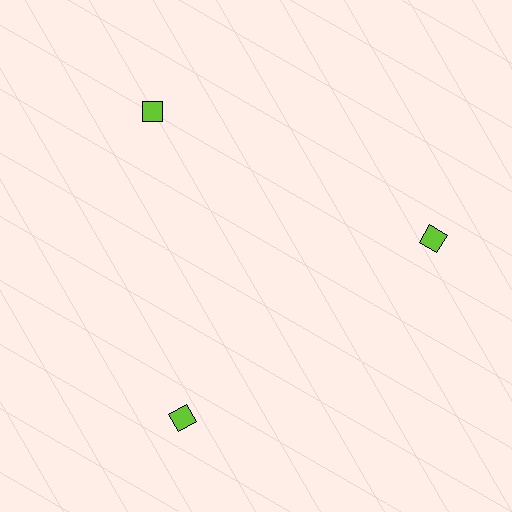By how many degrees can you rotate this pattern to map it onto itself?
The pattern maps onto itself every 120 degrees of rotation.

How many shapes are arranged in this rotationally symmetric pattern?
There are 3 shapes, arranged in 3 groups of 1.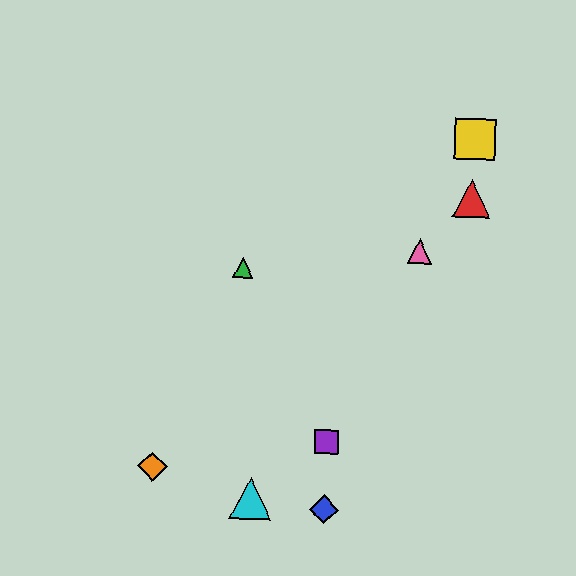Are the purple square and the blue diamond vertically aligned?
Yes, both are at x≈326.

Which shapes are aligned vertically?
The blue diamond, the purple square are aligned vertically.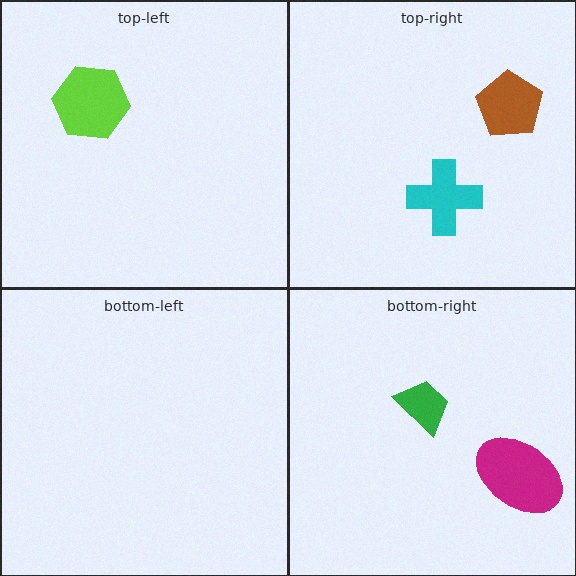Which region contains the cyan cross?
The top-right region.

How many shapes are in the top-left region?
1.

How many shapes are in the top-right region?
2.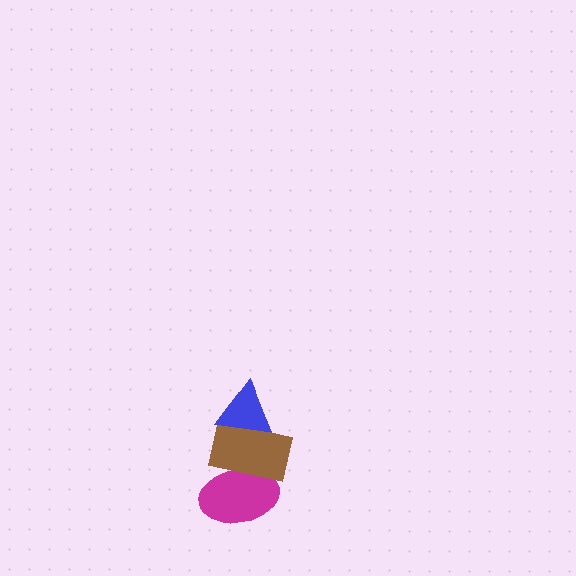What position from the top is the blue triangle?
The blue triangle is 1st from the top.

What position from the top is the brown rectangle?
The brown rectangle is 2nd from the top.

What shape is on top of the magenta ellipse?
The brown rectangle is on top of the magenta ellipse.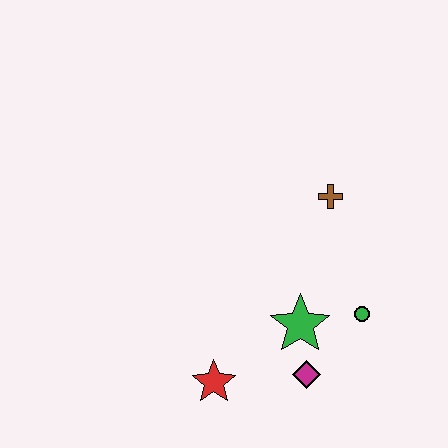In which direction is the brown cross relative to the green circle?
The brown cross is above the green circle.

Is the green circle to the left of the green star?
No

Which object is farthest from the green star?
The brown cross is farthest from the green star.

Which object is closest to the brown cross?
The green circle is closest to the brown cross.